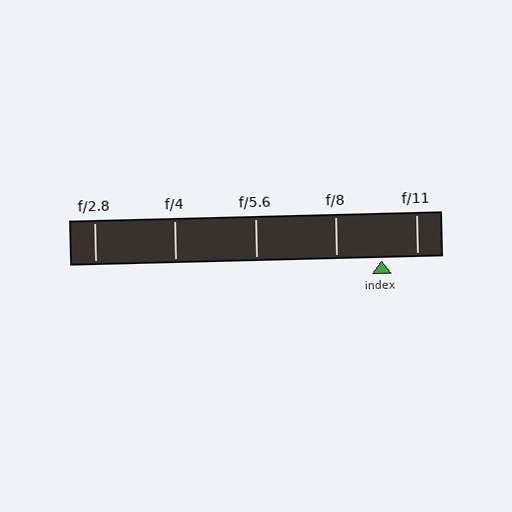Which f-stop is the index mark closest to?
The index mark is closest to f/11.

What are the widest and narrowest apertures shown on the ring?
The widest aperture shown is f/2.8 and the narrowest is f/11.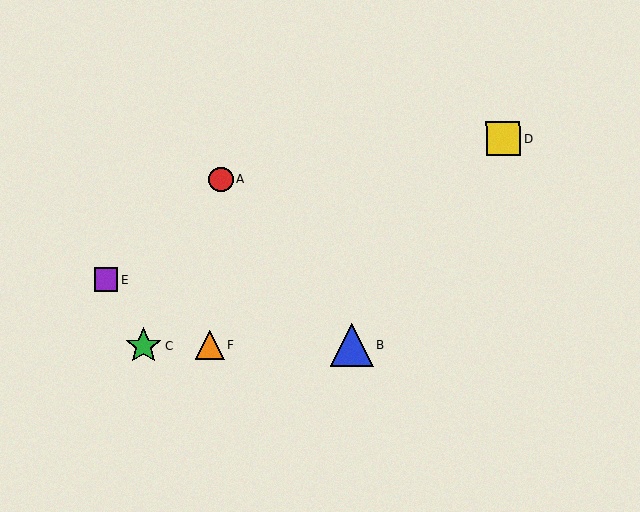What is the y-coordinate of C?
Object C is at y≈346.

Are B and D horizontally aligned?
No, B is at y≈345 and D is at y≈139.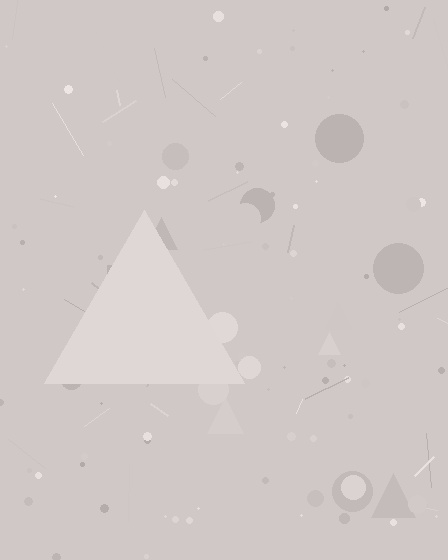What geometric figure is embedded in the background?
A triangle is embedded in the background.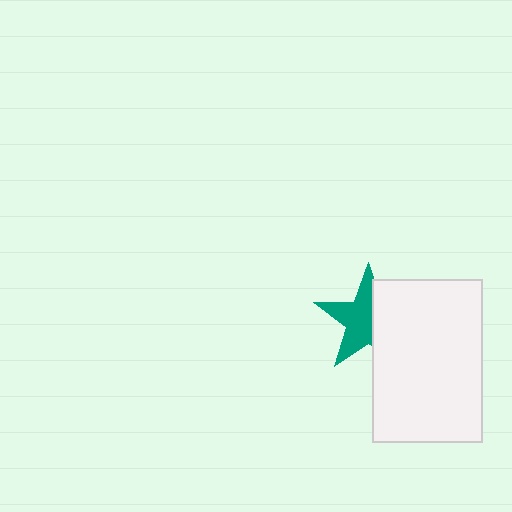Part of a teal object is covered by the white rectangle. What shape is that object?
It is a star.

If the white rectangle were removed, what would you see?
You would see the complete teal star.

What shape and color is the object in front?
The object in front is a white rectangle.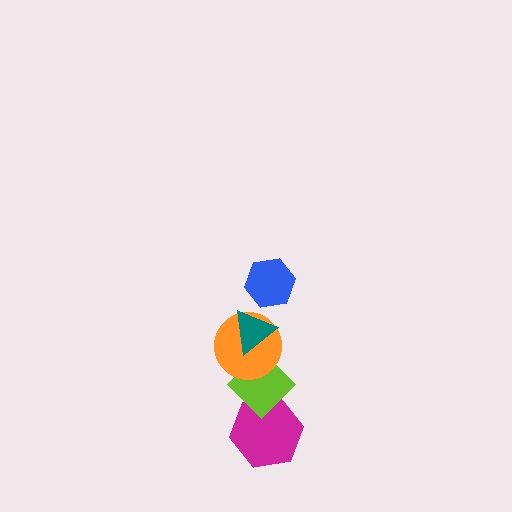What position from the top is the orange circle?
The orange circle is 3rd from the top.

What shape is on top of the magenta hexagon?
The lime diamond is on top of the magenta hexagon.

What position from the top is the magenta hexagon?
The magenta hexagon is 5th from the top.